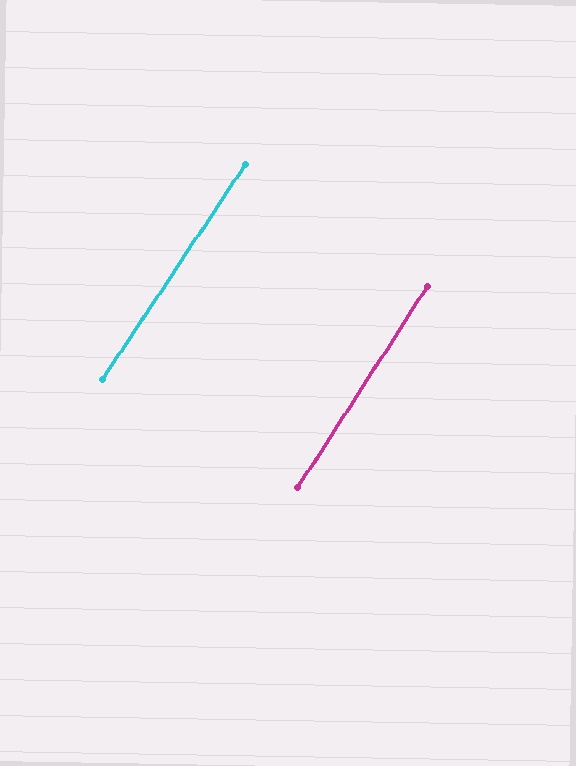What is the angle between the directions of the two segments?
Approximately 1 degree.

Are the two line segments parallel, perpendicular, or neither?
Parallel — their directions differ by only 0.9°.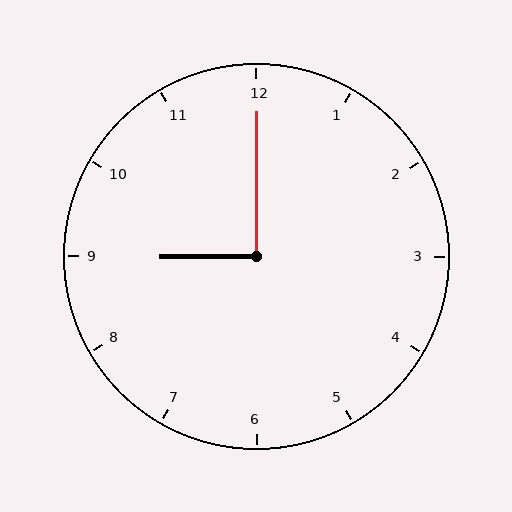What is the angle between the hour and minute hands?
Approximately 90 degrees.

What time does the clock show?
9:00.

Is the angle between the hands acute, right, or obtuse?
It is right.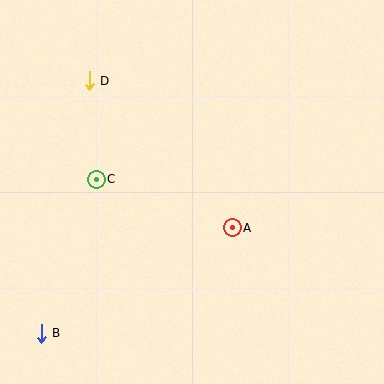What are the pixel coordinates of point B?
Point B is at (41, 333).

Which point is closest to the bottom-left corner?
Point B is closest to the bottom-left corner.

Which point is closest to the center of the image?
Point A at (232, 228) is closest to the center.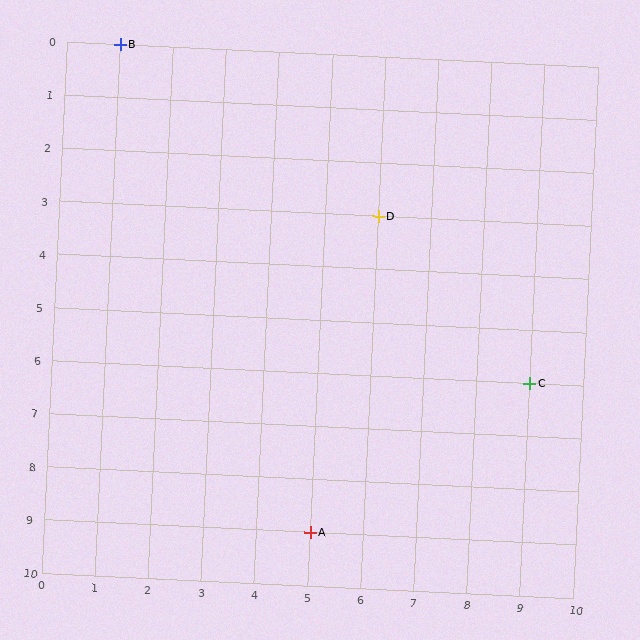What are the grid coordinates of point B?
Point B is at grid coordinates (1, 0).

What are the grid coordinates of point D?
Point D is at grid coordinates (6, 3).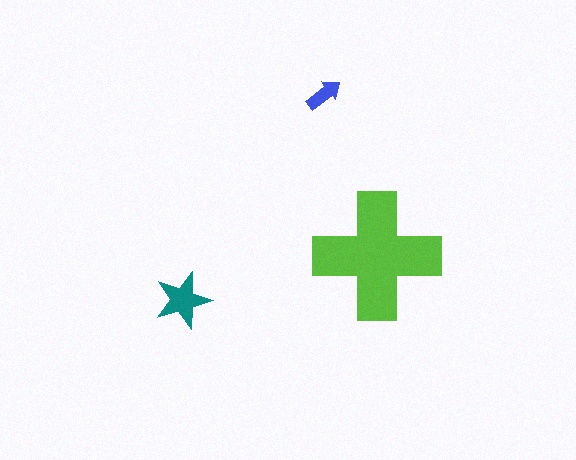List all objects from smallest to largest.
The blue arrow, the teal star, the lime cross.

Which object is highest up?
The blue arrow is topmost.